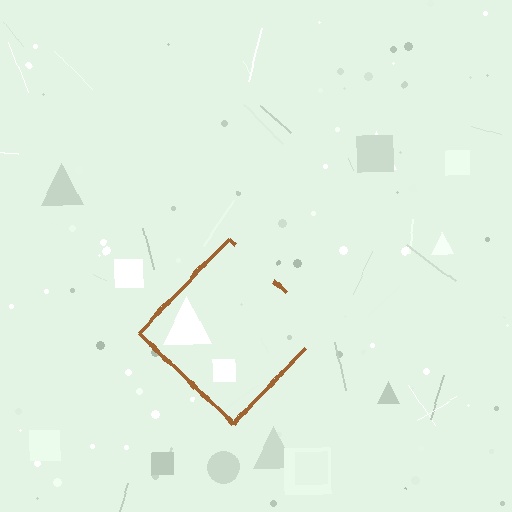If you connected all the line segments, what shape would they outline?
They would outline a diamond.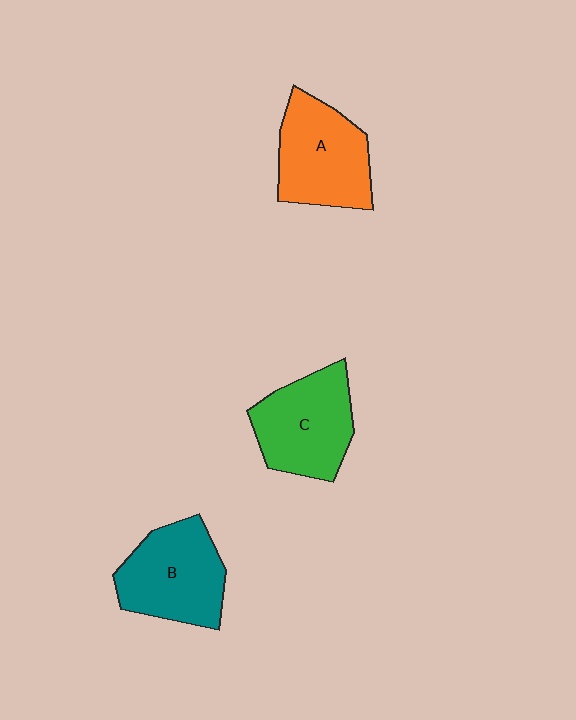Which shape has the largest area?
Shape B (teal).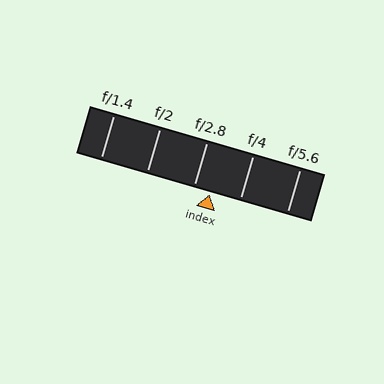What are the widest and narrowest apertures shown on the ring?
The widest aperture shown is f/1.4 and the narrowest is f/5.6.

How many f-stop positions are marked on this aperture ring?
There are 5 f-stop positions marked.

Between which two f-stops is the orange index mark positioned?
The index mark is between f/2.8 and f/4.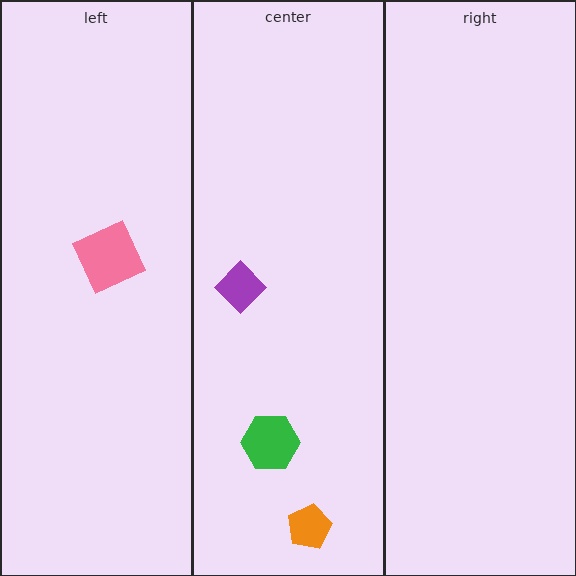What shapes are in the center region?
The orange pentagon, the green hexagon, the purple diamond.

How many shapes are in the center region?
3.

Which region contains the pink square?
The left region.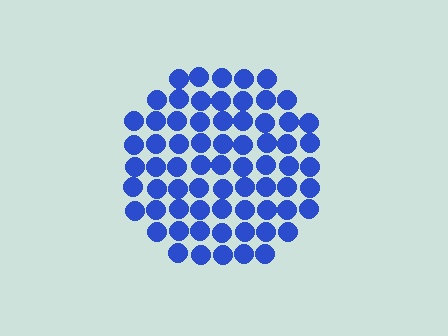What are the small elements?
The small elements are circles.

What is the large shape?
The large shape is a circle.